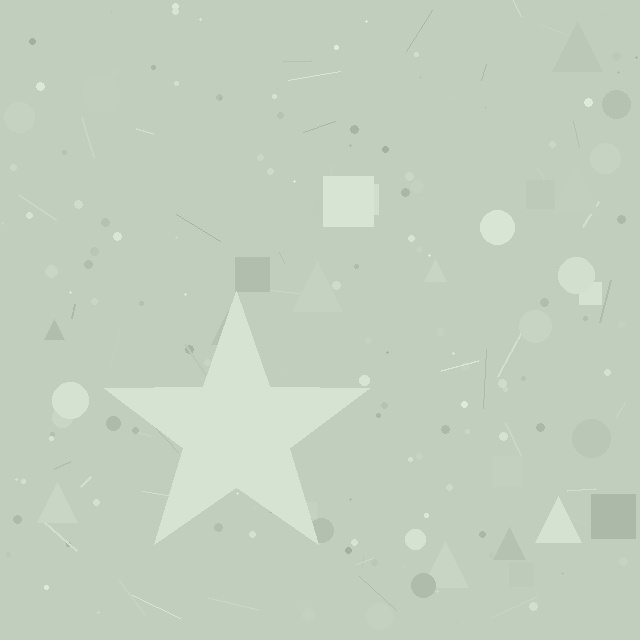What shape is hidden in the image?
A star is hidden in the image.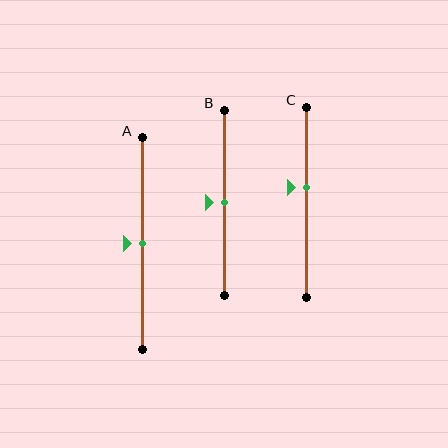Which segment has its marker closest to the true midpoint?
Segment A has its marker closest to the true midpoint.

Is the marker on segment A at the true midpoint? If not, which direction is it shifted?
Yes, the marker on segment A is at the true midpoint.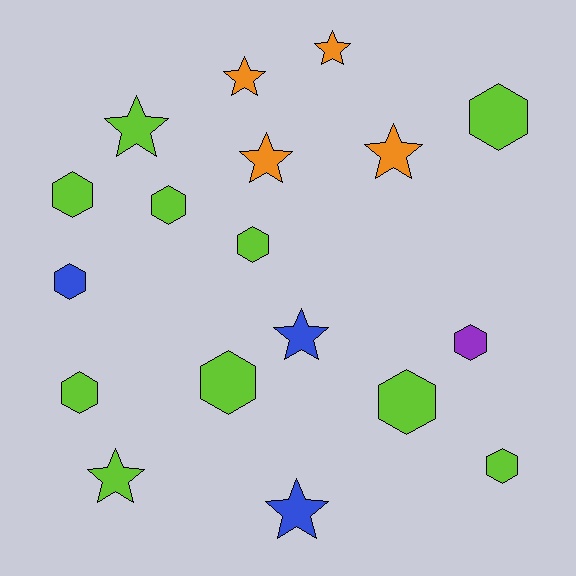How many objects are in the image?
There are 18 objects.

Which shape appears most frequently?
Hexagon, with 10 objects.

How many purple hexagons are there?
There is 1 purple hexagon.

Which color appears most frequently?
Lime, with 10 objects.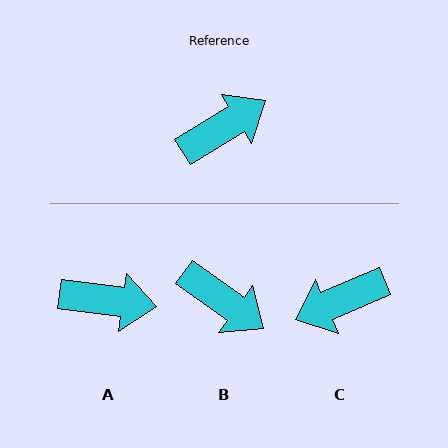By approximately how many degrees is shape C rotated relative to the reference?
Approximately 171 degrees counter-clockwise.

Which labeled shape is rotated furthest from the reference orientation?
C, about 171 degrees away.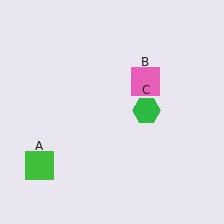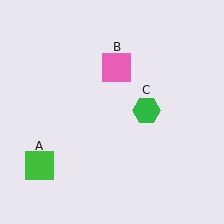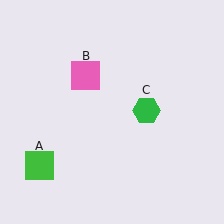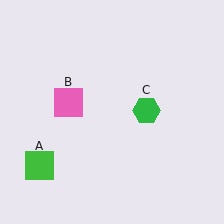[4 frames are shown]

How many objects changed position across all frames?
1 object changed position: pink square (object B).